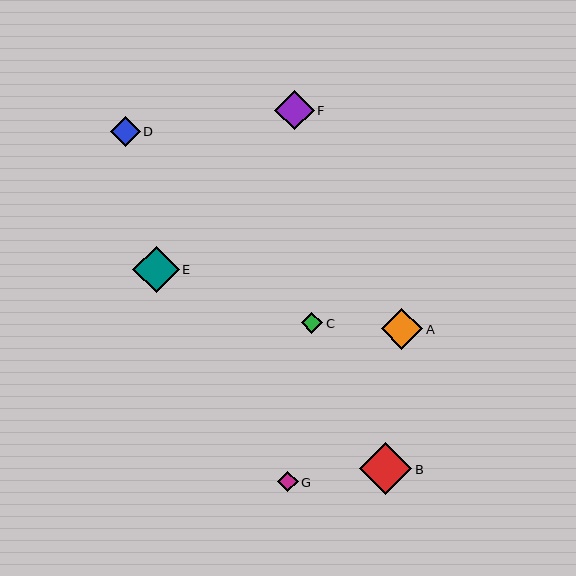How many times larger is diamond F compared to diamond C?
Diamond F is approximately 1.9 times the size of diamond C.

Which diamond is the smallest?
Diamond G is the smallest with a size of approximately 21 pixels.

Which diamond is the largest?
Diamond B is the largest with a size of approximately 52 pixels.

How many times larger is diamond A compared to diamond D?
Diamond A is approximately 1.4 times the size of diamond D.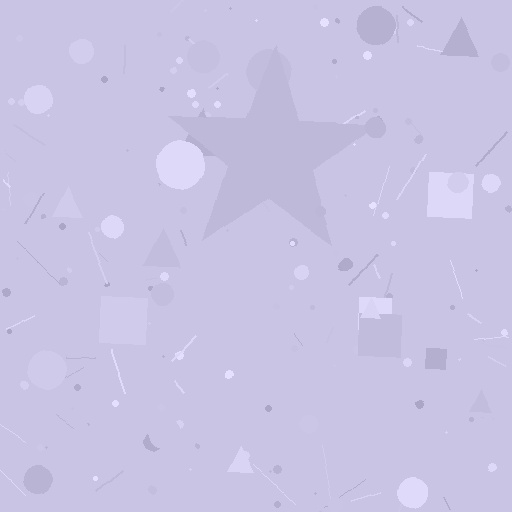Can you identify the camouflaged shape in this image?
The camouflaged shape is a star.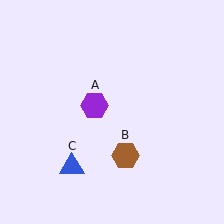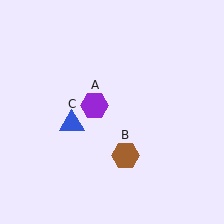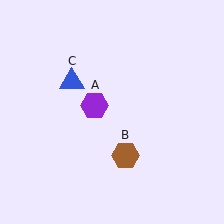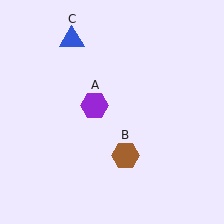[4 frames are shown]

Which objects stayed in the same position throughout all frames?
Purple hexagon (object A) and brown hexagon (object B) remained stationary.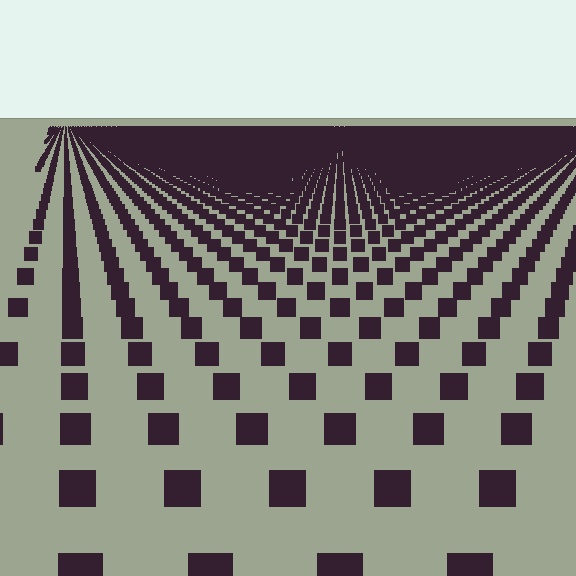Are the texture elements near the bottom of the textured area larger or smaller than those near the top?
Larger. Near the bottom, elements are closer to the viewer and appear at a bigger on-screen size.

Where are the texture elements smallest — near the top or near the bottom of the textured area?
Near the top.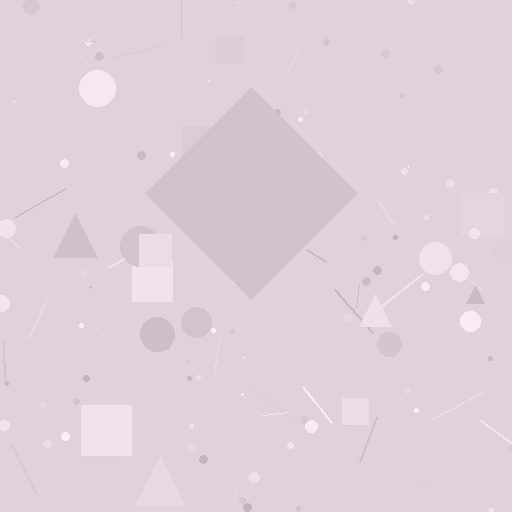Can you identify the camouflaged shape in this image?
The camouflaged shape is a diamond.